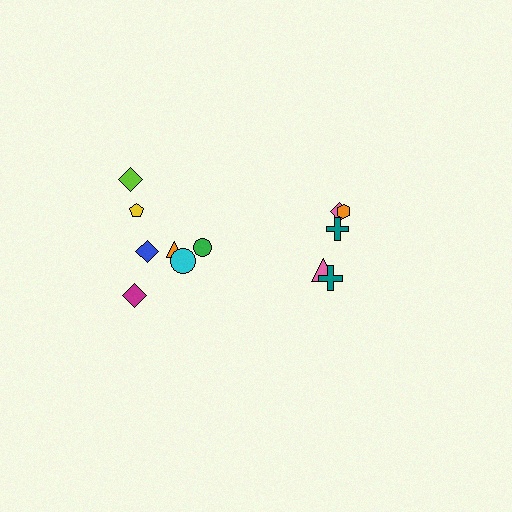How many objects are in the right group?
There are 5 objects.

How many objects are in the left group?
There are 7 objects.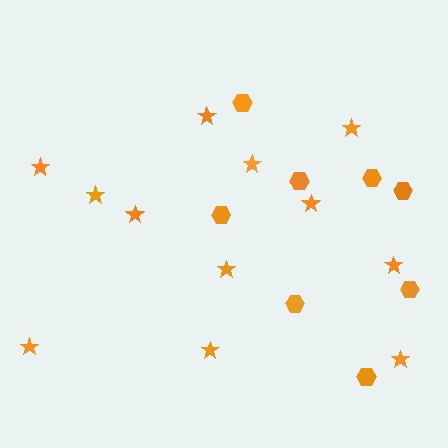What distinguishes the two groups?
There are 2 groups: one group of hexagons (8) and one group of stars (12).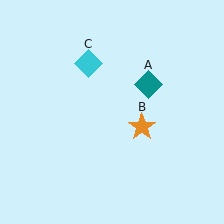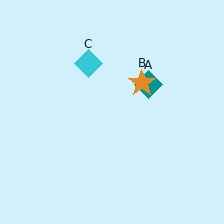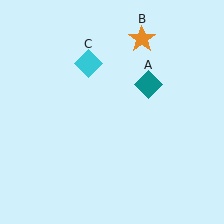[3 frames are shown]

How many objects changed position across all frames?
1 object changed position: orange star (object B).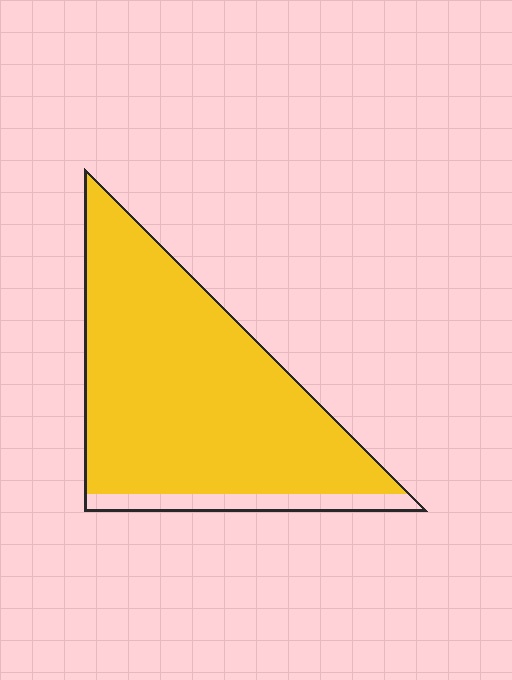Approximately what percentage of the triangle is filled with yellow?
Approximately 90%.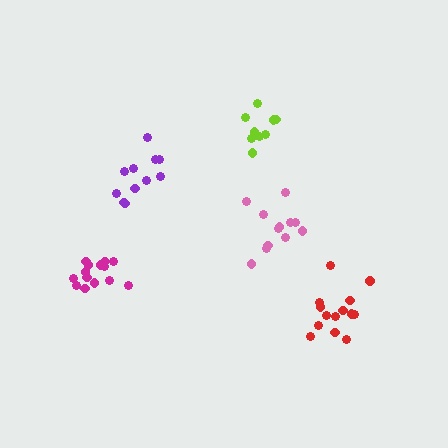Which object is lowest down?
The red cluster is bottommost.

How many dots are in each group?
Group 1: 14 dots, Group 2: 14 dots, Group 3: 9 dots, Group 4: 12 dots, Group 5: 11 dots (60 total).